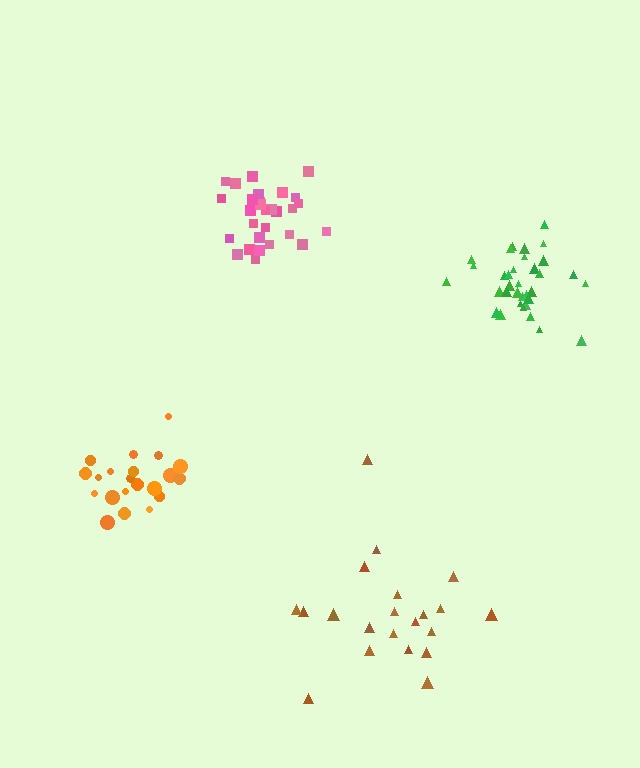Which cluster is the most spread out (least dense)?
Brown.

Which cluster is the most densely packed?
Green.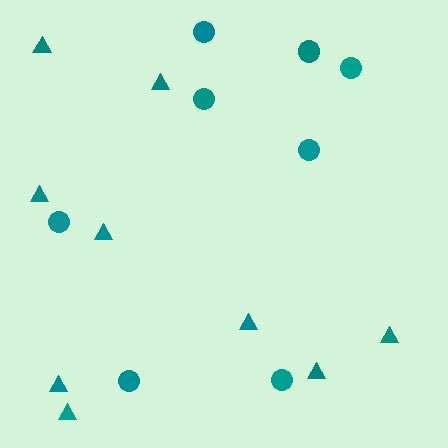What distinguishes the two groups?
There are 2 groups: one group of triangles (9) and one group of circles (8).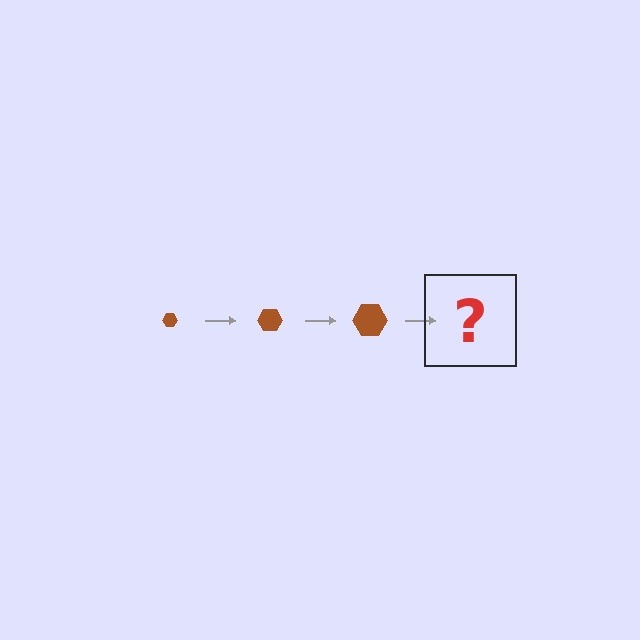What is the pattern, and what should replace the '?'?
The pattern is that the hexagon gets progressively larger each step. The '?' should be a brown hexagon, larger than the previous one.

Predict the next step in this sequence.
The next step is a brown hexagon, larger than the previous one.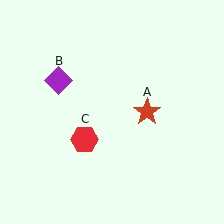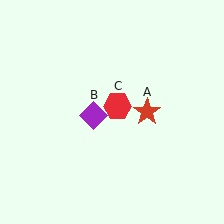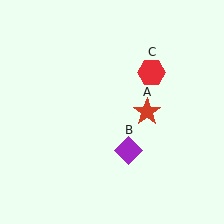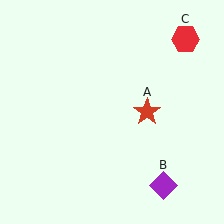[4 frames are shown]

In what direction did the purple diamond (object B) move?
The purple diamond (object B) moved down and to the right.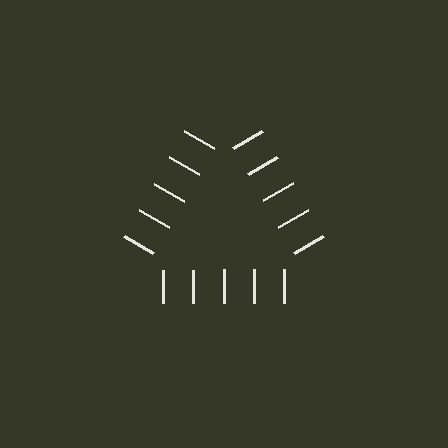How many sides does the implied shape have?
3 sides — the line-ends trace a triangle.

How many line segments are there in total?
15 — 5 along each of the 3 edges.